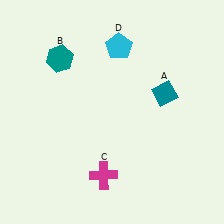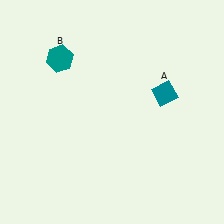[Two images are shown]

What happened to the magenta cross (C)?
The magenta cross (C) was removed in Image 2. It was in the bottom-left area of Image 1.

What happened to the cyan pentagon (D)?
The cyan pentagon (D) was removed in Image 2. It was in the top-right area of Image 1.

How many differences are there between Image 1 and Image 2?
There are 2 differences between the two images.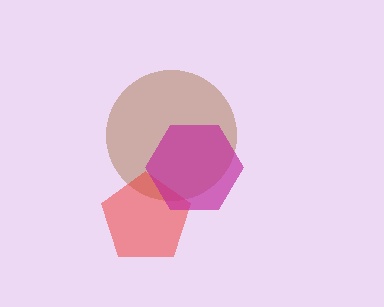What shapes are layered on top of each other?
The layered shapes are: a brown circle, a red pentagon, a magenta hexagon.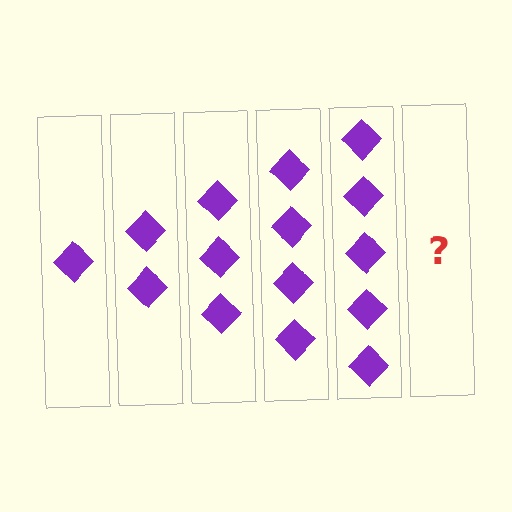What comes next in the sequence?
The next element should be 6 diamonds.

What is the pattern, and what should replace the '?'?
The pattern is that each step adds one more diamond. The '?' should be 6 diamonds.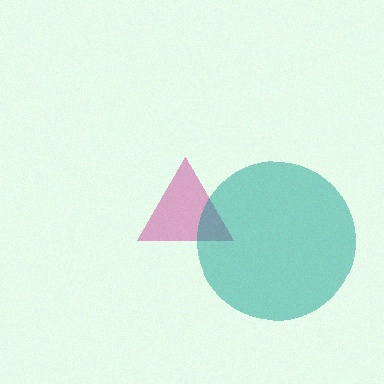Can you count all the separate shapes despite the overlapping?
Yes, there are 2 separate shapes.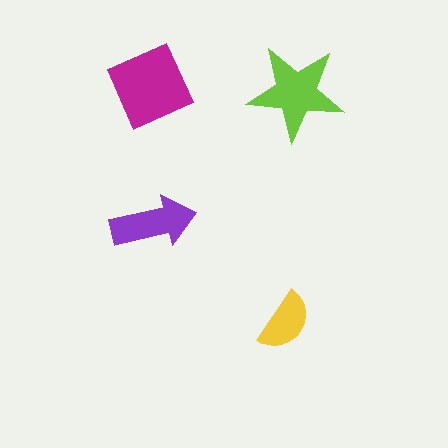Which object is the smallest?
The yellow semicircle.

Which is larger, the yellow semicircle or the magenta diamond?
The magenta diamond.